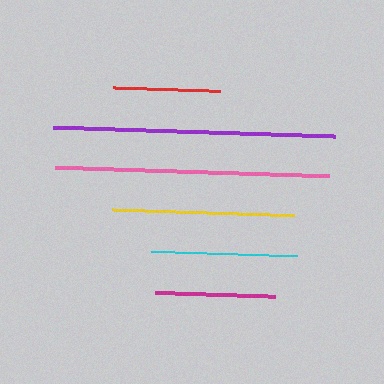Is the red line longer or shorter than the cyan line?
The cyan line is longer than the red line.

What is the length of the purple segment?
The purple segment is approximately 282 pixels long.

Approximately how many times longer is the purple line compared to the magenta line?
The purple line is approximately 2.4 times the length of the magenta line.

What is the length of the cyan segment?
The cyan segment is approximately 146 pixels long.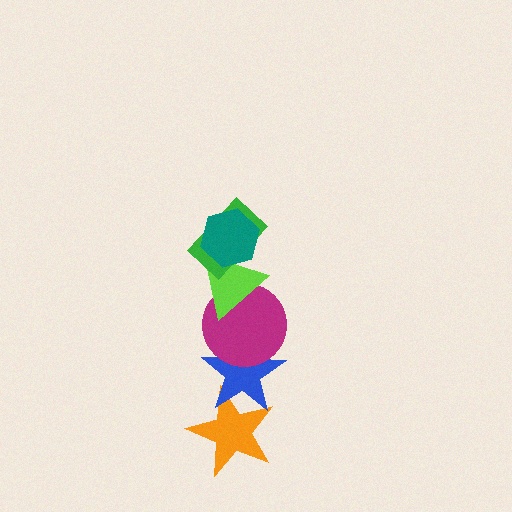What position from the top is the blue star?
The blue star is 5th from the top.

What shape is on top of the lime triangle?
The green rectangle is on top of the lime triangle.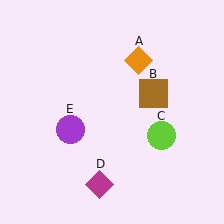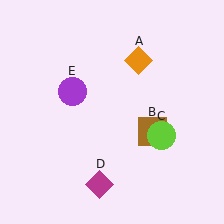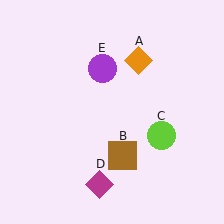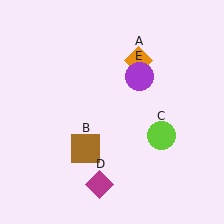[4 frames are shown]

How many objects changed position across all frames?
2 objects changed position: brown square (object B), purple circle (object E).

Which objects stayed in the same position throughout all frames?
Orange diamond (object A) and lime circle (object C) and magenta diamond (object D) remained stationary.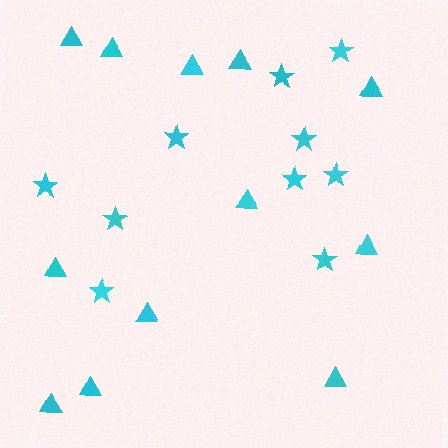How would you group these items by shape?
There are 2 groups: one group of stars (10) and one group of triangles (12).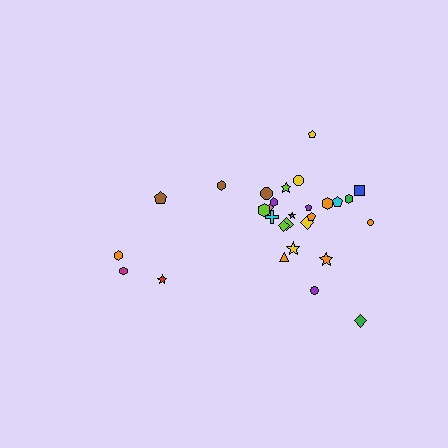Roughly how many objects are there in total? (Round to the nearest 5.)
Roughly 30 objects in total.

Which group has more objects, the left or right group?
The right group.